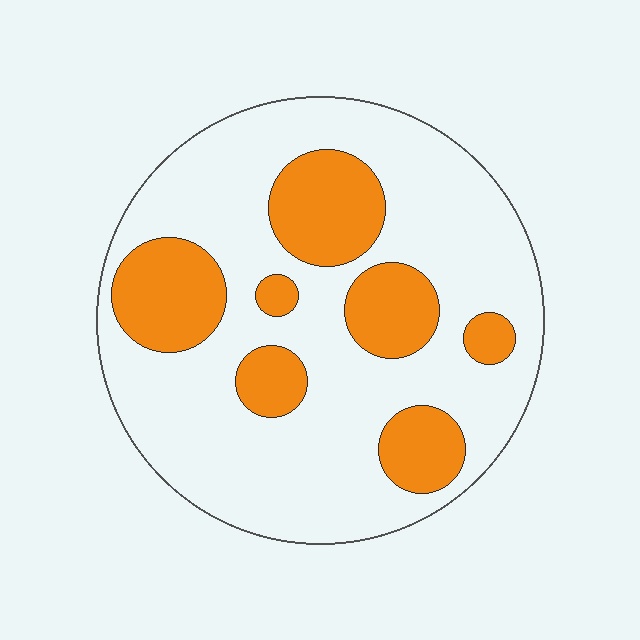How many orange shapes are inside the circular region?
7.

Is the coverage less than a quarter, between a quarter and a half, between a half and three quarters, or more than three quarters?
Between a quarter and a half.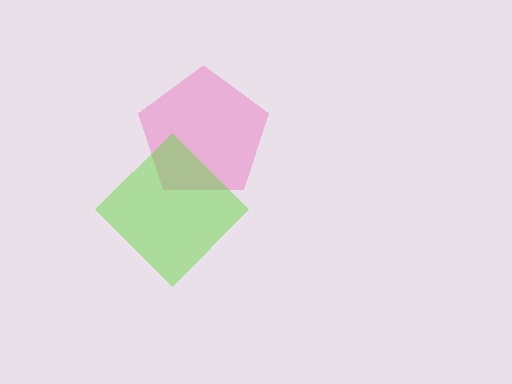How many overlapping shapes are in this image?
There are 2 overlapping shapes in the image.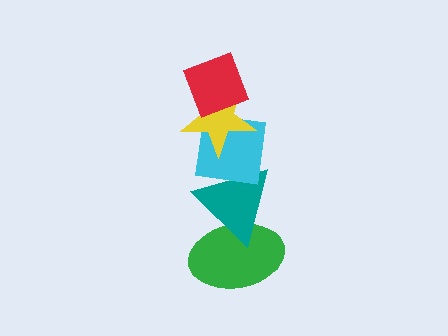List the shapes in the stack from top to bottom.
From top to bottom: the red diamond, the yellow star, the cyan square, the teal triangle, the green ellipse.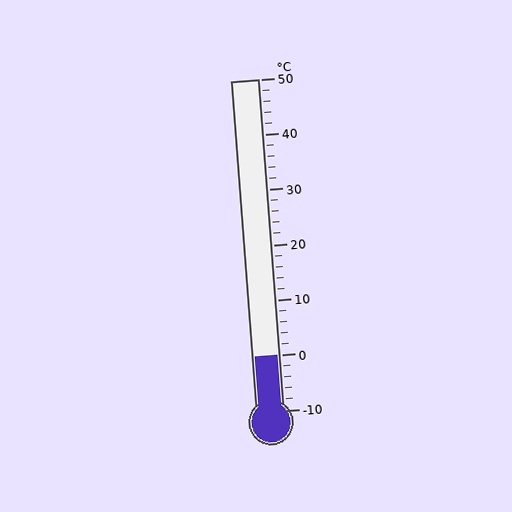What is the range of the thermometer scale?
The thermometer scale ranges from -10°C to 50°C.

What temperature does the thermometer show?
The thermometer shows approximately 0°C.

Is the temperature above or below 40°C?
The temperature is below 40°C.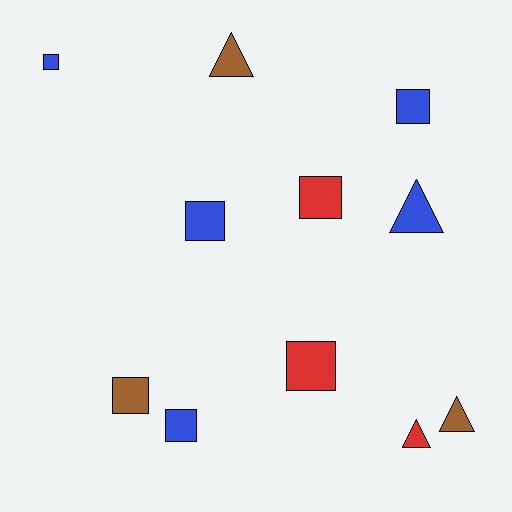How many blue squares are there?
There are 4 blue squares.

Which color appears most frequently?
Blue, with 5 objects.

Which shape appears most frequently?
Square, with 7 objects.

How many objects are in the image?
There are 11 objects.